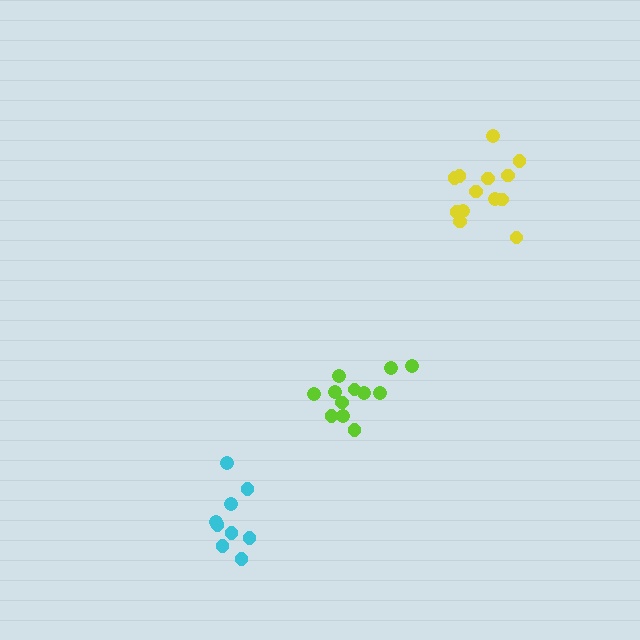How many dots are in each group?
Group 1: 12 dots, Group 2: 13 dots, Group 3: 9 dots (34 total).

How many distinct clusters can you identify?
There are 3 distinct clusters.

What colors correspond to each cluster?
The clusters are colored: lime, yellow, cyan.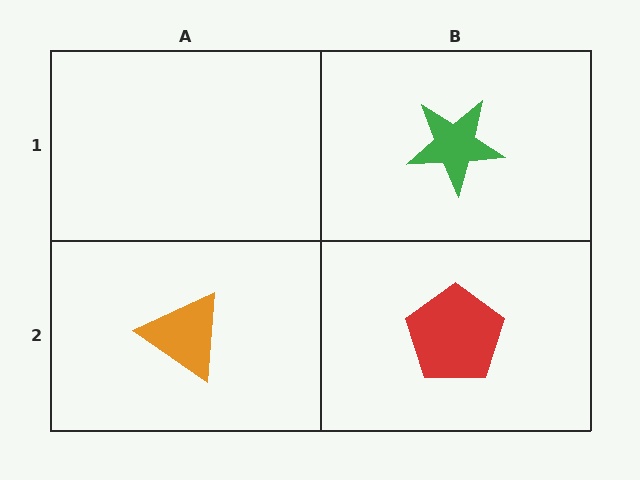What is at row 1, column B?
A green star.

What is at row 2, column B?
A red pentagon.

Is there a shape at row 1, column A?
No, that cell is empty.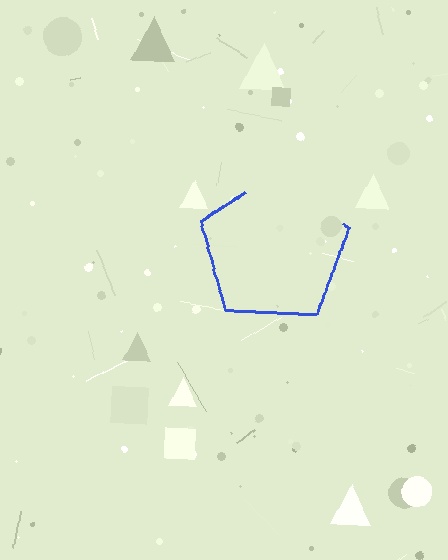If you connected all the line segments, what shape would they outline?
They would outline a pentagon.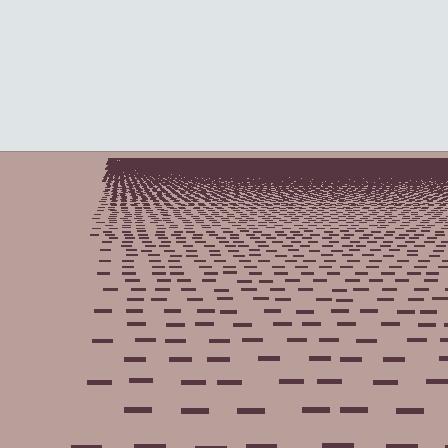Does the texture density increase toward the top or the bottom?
Density increases toward the top.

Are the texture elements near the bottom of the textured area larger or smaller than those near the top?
Larger. Near the bottom, elements are closer to the viewer and appear at a bigger on-screen size.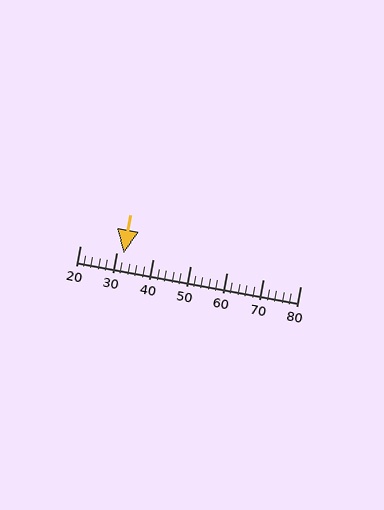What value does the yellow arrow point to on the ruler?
The yellow arrow points to approximately 32.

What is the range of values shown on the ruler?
The ruler shows values from 20 to 80.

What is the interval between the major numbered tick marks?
The major tick marks are spaced 10 units apart.